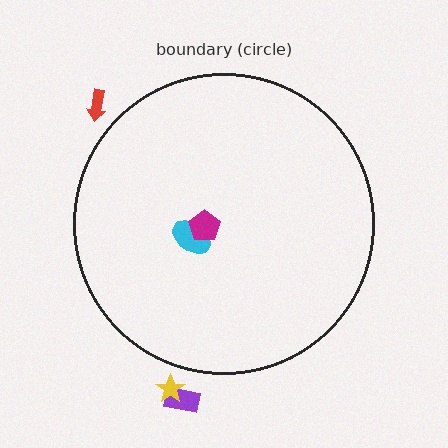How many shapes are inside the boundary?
2 inside, 3 outside.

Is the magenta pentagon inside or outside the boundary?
Inside.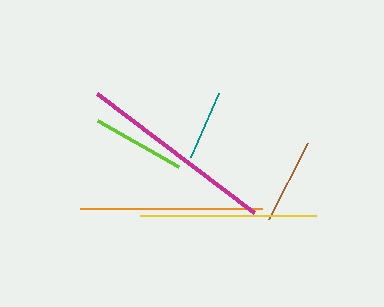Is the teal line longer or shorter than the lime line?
The lime line is longer than the teal line.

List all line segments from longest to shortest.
From longest to shortest: magenta, orange, yellow, lime, brown, teal.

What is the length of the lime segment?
The lime segment is approximately 93 pixels long.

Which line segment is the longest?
The magenta line is the longest at approximately 197 pixels.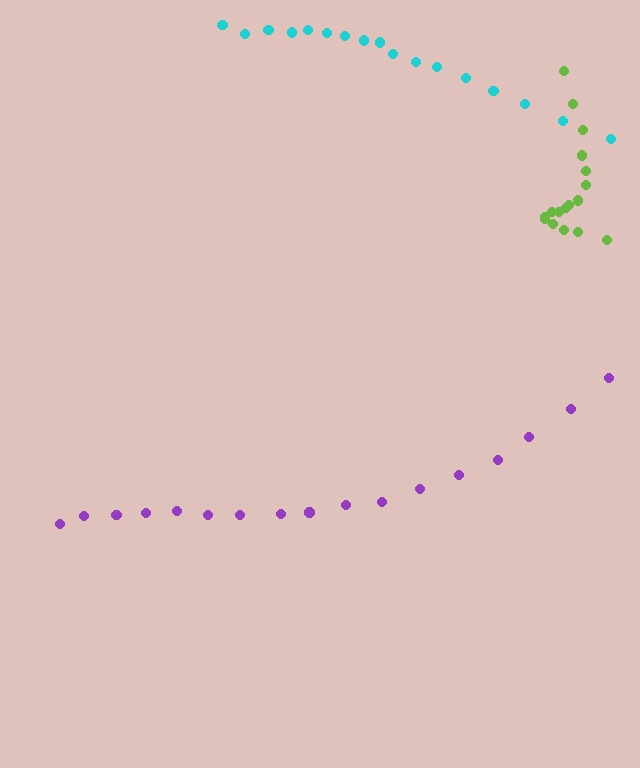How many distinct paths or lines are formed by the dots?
There are 3 distinct paths.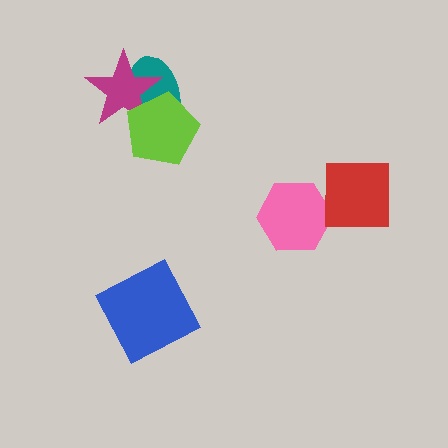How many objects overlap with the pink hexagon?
0 objects overlap with the pink hexagon.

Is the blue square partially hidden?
No, no other shape covers it.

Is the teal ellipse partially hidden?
Yes, it is partially covered by another shape.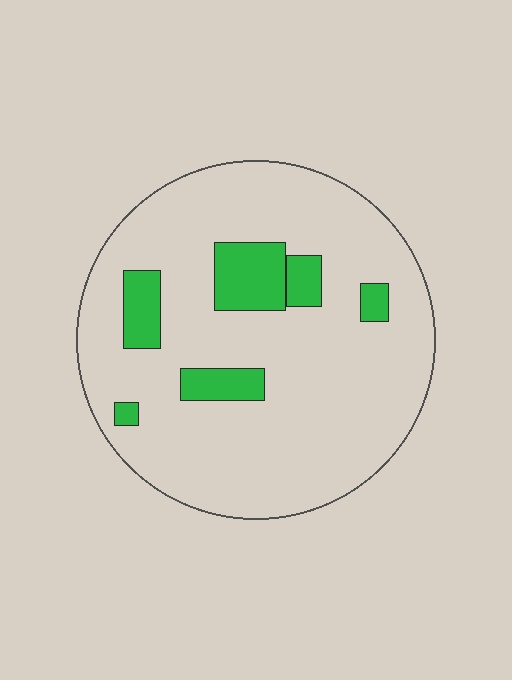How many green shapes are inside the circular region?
6.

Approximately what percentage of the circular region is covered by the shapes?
Approximately 15%.